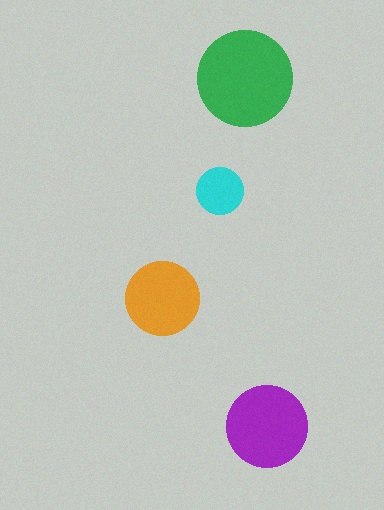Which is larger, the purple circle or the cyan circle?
The purple one.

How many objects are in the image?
There are 4 objects in the image.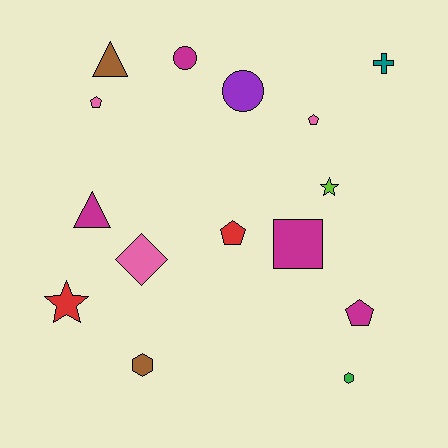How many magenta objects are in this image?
There are 4 magenta objects.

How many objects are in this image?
There are 15 objects.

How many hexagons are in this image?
There are 2 hexagons.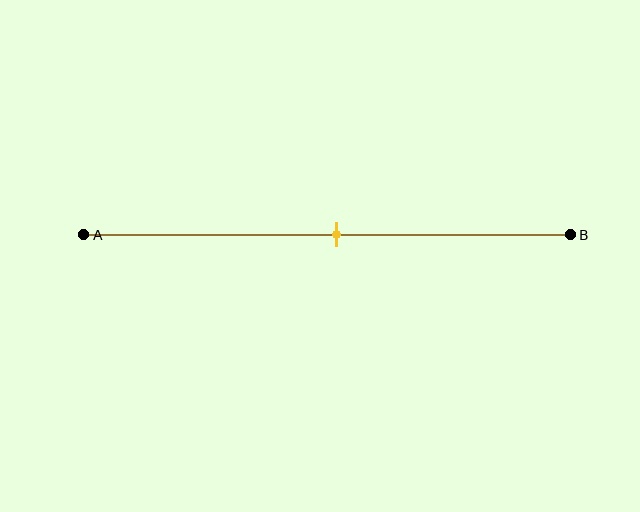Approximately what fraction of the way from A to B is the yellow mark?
The yellow mark is approximately 50% of the way from A to B.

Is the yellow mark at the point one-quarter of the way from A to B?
No, the mark is at about 50% from A, not at the 25% one-quarter point.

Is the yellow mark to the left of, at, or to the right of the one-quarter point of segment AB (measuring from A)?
The yellow mark is to the right of the one-quarter point of segment AB.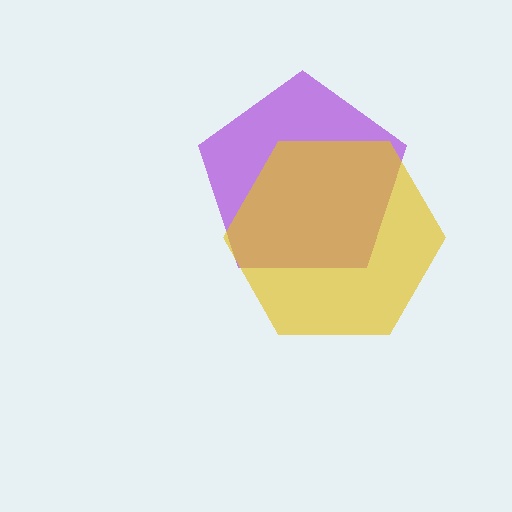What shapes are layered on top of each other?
The layered shapes are: a purple pentagon, a yellow hexagon.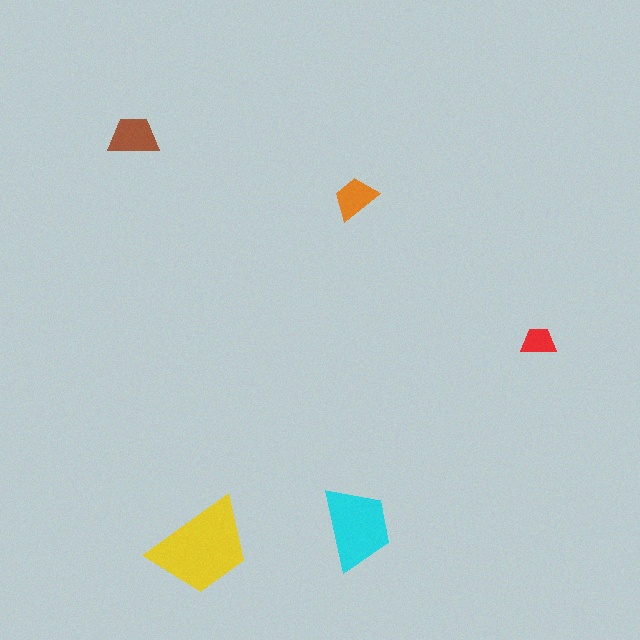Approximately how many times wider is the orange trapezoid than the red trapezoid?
About 1.5 times wider.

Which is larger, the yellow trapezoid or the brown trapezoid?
The yellow one.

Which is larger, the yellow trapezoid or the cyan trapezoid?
The yellow one.